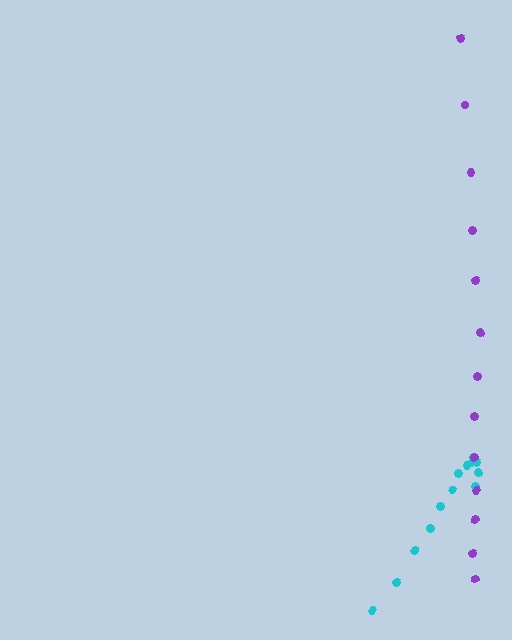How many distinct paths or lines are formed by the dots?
There are 2 distinct paths.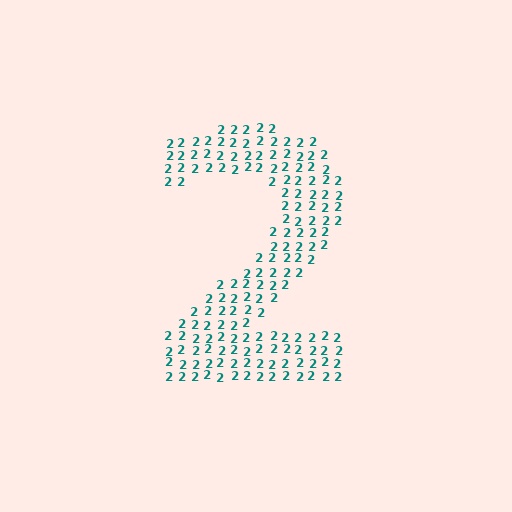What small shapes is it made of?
It is made of small digit 2's.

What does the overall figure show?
The overall figure shows the digit 2.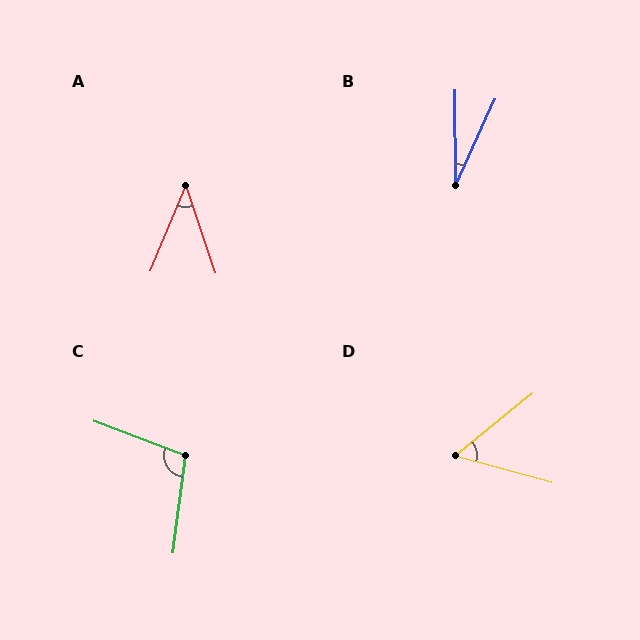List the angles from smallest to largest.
B (25°), A (41°), D (54°), C (103°).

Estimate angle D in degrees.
Approximately 54 degrees.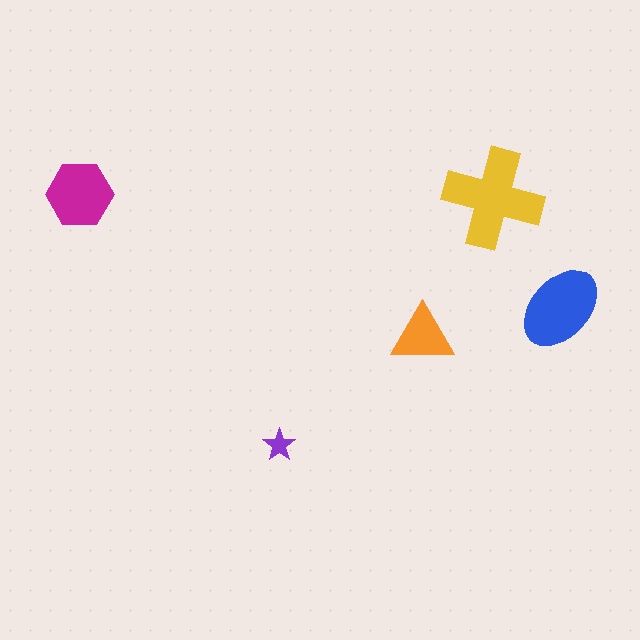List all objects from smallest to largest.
The purple star, the orange triangle, the magenta hexagon, the blue ellipse, the yellow cross.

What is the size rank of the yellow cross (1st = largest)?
1st.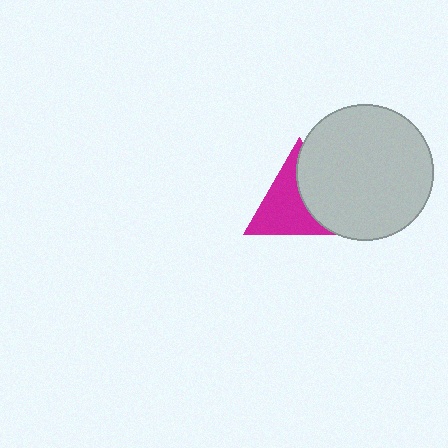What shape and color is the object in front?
The object in front is a light gray circle.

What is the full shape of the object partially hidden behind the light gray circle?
The partially hidden object is a magenta triangle.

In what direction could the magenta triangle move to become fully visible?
The magenta triangle could move left. That would shift it out from behind the light gray circle entirely.